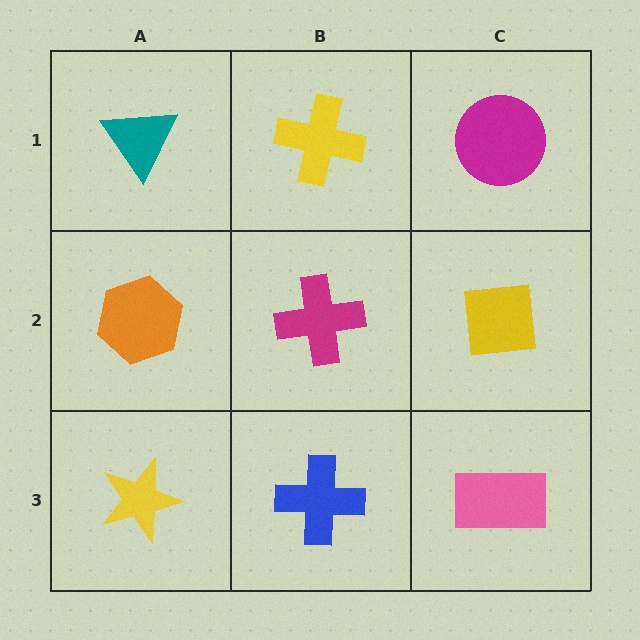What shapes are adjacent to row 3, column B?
A magenta cross (row 2, column B), a yellow star (row 3, column A), a pink rectangle (row 3, column C).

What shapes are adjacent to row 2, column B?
A yellow cross (row 1, column B), a blue cross (row 3, column B), an orange hexagon (row 2, column A), a yellow square (row 2, column C).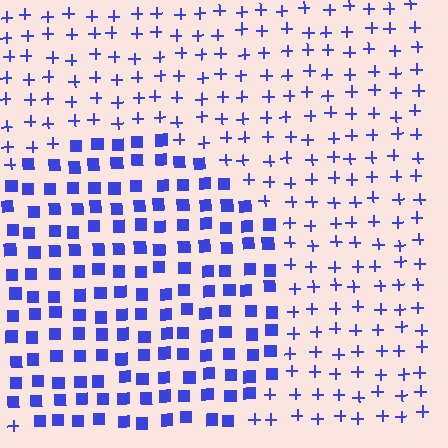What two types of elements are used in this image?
The image uses squares inside the circle region and plus signs outside it.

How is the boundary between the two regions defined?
The boundary is defined by a change in element shape: squares inside vs. plus signs outside. All elements share the same color and spacing.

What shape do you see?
I see a circle.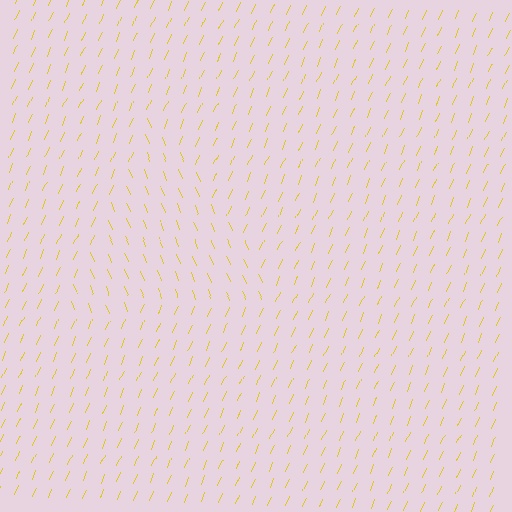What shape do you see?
I see a triangle.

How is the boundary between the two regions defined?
The boundary is defined purely by a change in line orientation (approximately 45 degrees difference). All lines are the same color and thickness.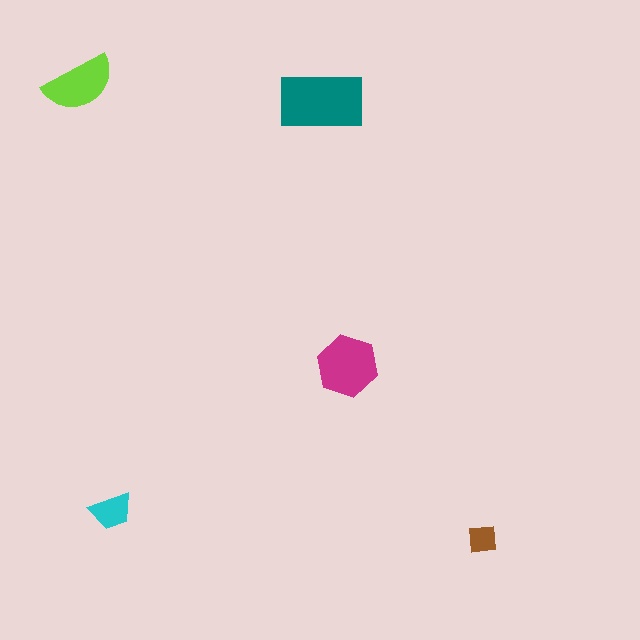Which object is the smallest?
The brown square.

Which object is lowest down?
The brown square is bottommost.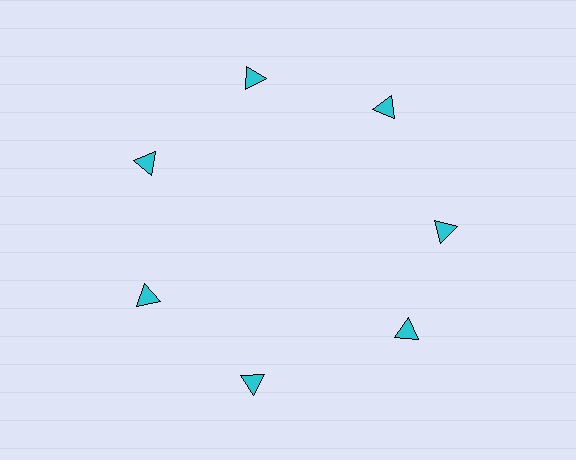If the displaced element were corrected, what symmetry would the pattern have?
It would have 7-fold rotational symmetry — the pattern would map onto itself every 51 degrees.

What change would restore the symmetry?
The symmetry would be restored by rotating it back into even spacing with its neighbors so that all 7 triangles sit at equal angles and equal distance from the center.